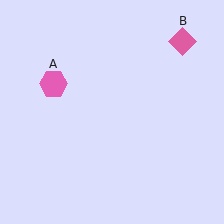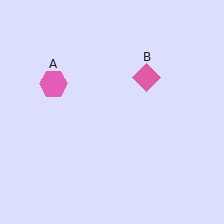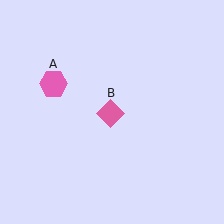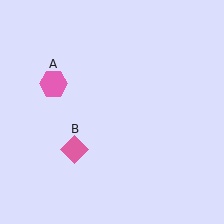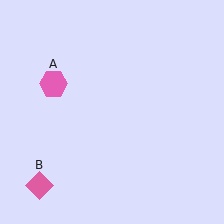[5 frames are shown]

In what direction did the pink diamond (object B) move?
The pink diamond (object B) moved down and to the left.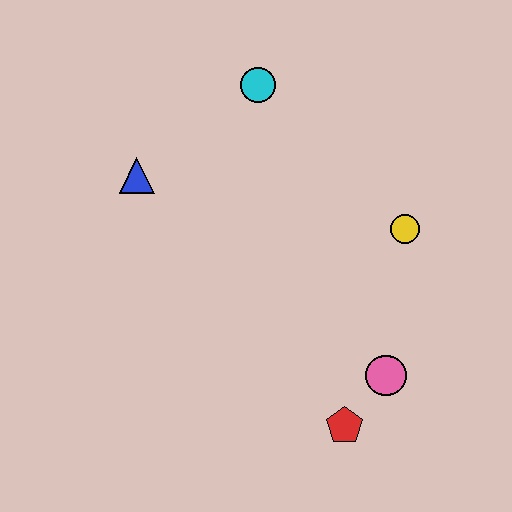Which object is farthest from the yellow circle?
The blue triangle is farthest from the yellow circle.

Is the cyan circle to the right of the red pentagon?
No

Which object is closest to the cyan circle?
The blue triangle is closest to the cyan circle.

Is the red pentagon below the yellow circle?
Yes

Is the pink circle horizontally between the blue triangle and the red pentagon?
No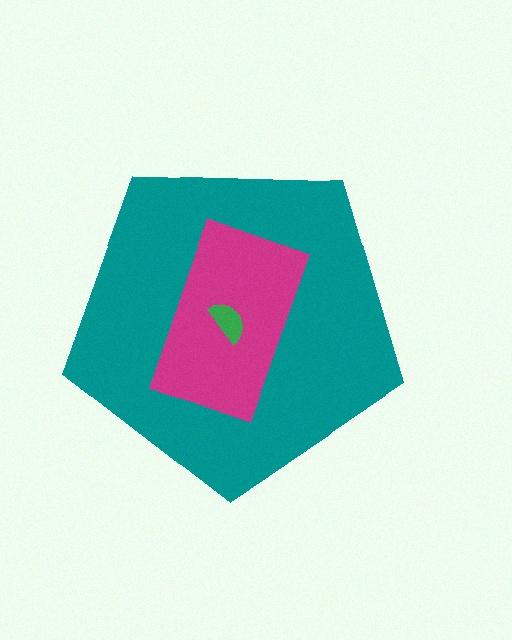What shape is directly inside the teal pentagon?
The magenta rectangle.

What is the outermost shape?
The teal pentagon.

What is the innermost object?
The green semicircle.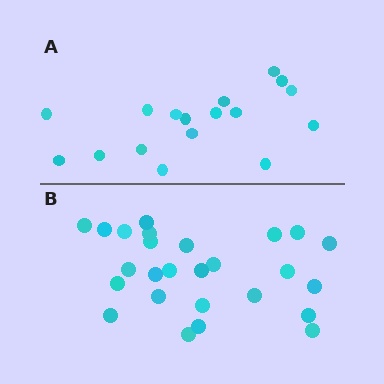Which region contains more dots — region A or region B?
Region B (the bottom region) has more dots.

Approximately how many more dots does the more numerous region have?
Region B has roughly 8 or so more dots than region A.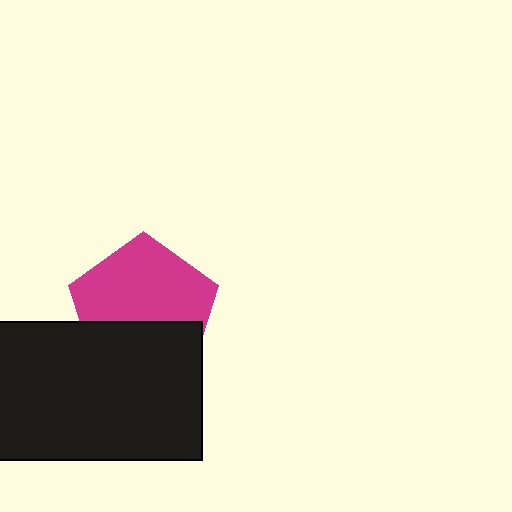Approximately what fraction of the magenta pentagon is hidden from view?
Roughly 39% of the magenta pentagon is hidden behind the black rectangle.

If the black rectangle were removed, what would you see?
You would see the complete magenta pentagon.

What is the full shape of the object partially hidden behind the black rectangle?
The partially hidden object is a magenta pentagon.